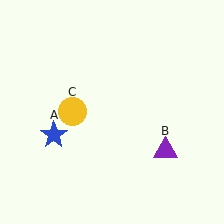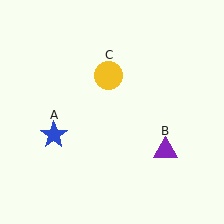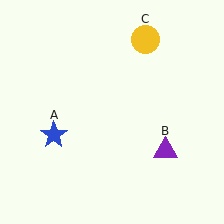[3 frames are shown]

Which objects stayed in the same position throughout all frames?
Blue star (object A) and purple triangle (object B) remained stationary.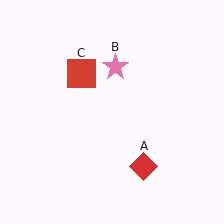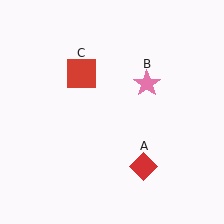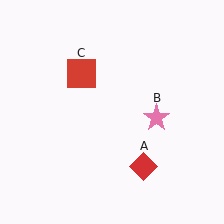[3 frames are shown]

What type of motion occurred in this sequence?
The pink star (object B) rotated clockwise around the center of the scene.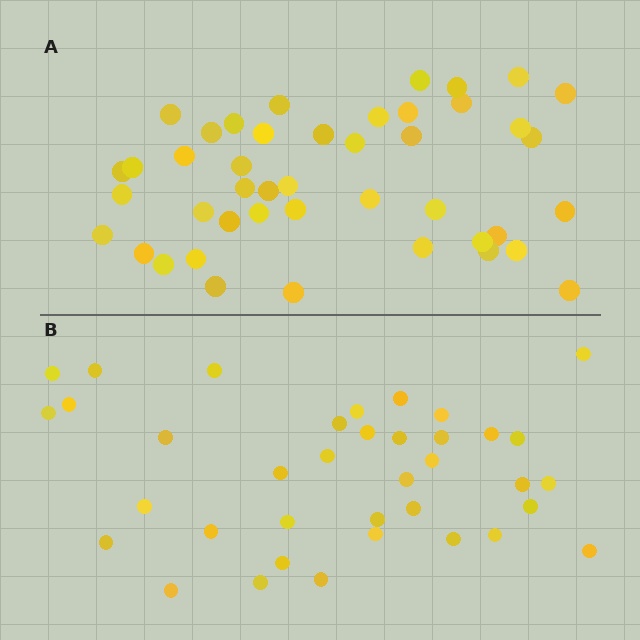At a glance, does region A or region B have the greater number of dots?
Region A (the top region) has more dots.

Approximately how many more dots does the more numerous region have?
Region A has roughly 8 or so more dots than region B.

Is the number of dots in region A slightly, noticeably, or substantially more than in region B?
Region A has only slightly more — the two regions are fairly close. The ratio is roughly 1.2 to 1.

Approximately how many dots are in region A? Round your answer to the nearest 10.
About 40 dots. (The exact count is 44, which rounds to 40.)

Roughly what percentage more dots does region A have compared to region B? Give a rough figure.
About 20% more.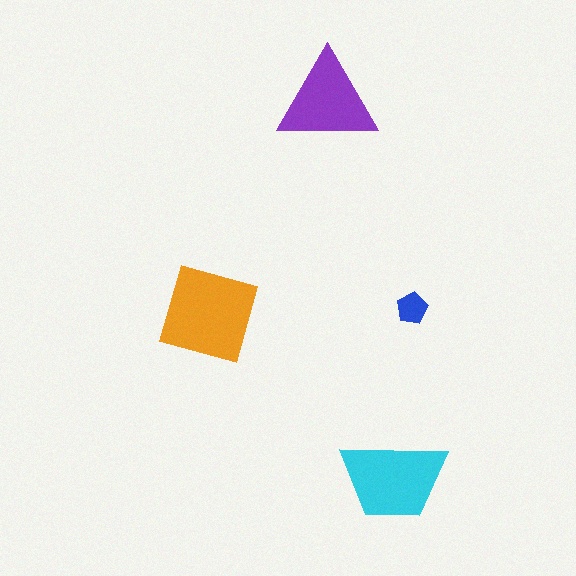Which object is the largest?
The orange diamond.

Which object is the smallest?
The blue pentagon.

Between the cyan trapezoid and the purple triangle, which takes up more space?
The cyan trapezoid.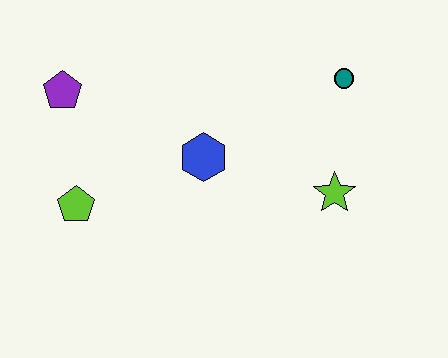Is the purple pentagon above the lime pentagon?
Yes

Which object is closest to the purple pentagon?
The lime pentagon is closest to the purple pentagon.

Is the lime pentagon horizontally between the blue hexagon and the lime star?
No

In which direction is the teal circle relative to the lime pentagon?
The teal circle is to the right of the lime pentagon.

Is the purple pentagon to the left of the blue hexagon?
Yes